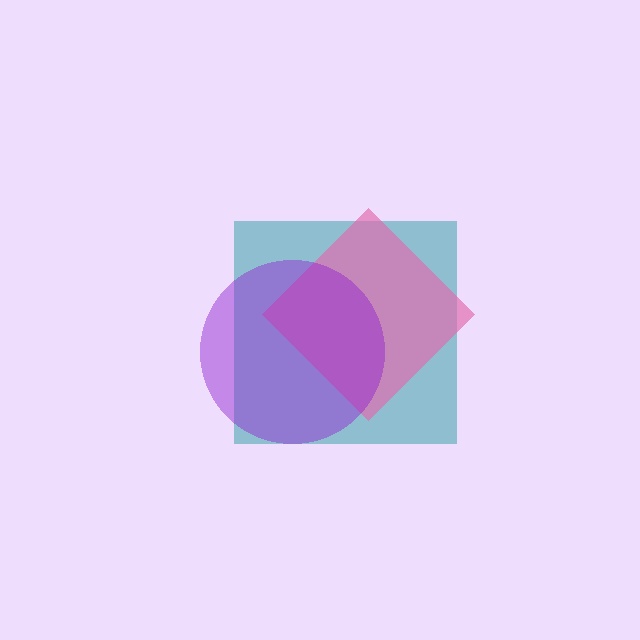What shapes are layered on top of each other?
The layered shapes are: a teal square, a pink diamond, a purple circle.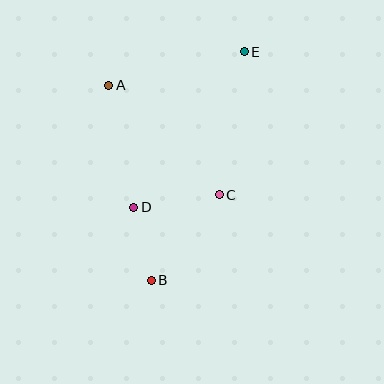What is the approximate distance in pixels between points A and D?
The distance between A and D is approximately 125 pixels.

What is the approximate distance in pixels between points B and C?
The distance between B and C is approximately 109 pixels.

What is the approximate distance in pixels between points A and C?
The distance between A and C is approximately 156 pixels.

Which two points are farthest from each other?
Points B and E are farthest from each other.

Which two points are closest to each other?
Points B and D are closest to each other.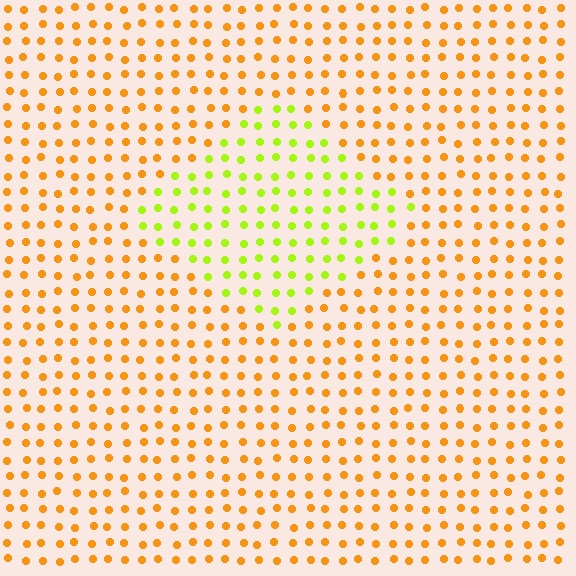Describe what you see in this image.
The image is filled with small orange elements in a uniform arrangement. A diamond-shaped region is visible where the elements are tinted to a slightly different hue, forming a subtle color boundary.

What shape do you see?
I see a diamond.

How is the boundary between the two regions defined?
The boundary is defined purely by a slight shift in hue (about 48 degrees). Spacing, size, and orientation are identical on both sides.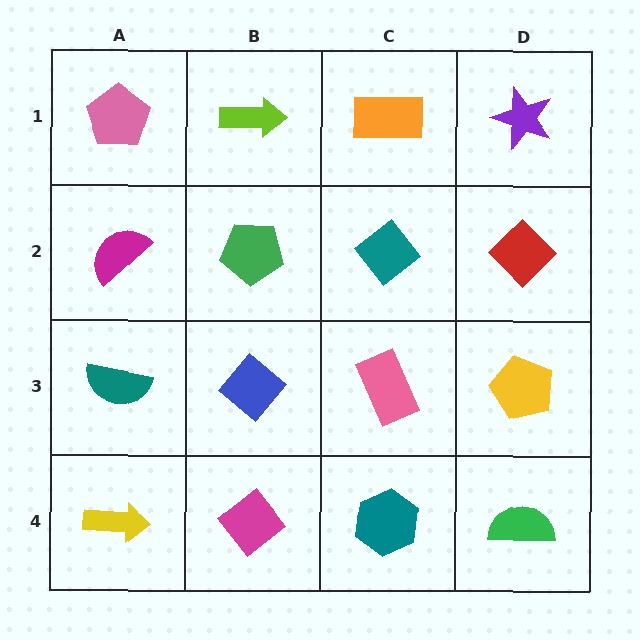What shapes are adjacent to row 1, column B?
A green pentagon (row 2, column B), a pink pentagon (row 1, column A), an orange rectangle (row 1, column C).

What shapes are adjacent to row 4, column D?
A yellow pentagon (row 3, column D), a teal hexagon (row 4, column C).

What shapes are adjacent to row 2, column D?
A purple star (row 1, column D), a yellow pentagon (row 3, column D), a teal diamond (row 2, column C).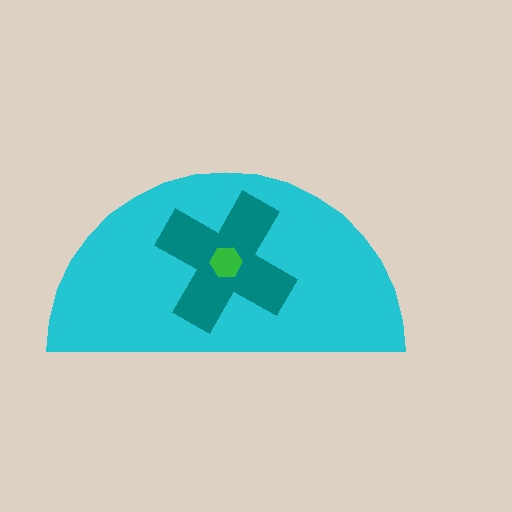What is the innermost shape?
The green hexagon.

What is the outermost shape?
The cyan semicircle.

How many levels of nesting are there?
3.